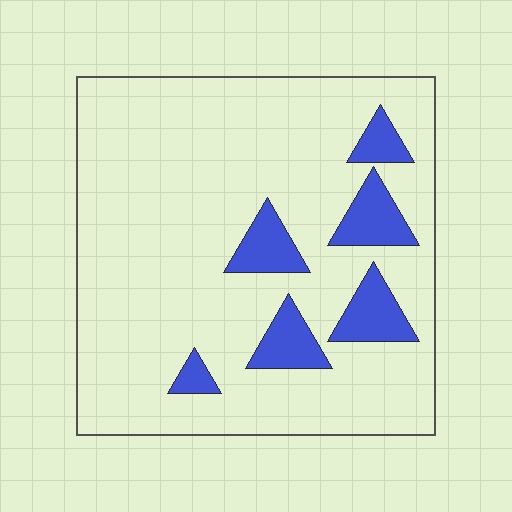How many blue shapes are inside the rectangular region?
6.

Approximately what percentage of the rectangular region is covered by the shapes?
Approximately 15%.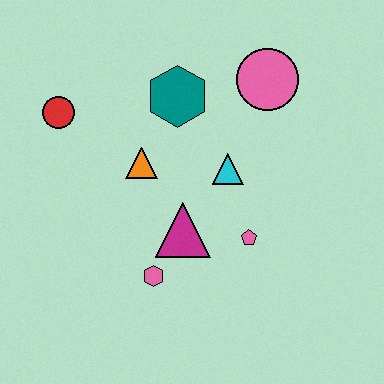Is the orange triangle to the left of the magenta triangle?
Yes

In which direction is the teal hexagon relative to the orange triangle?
The teal hexagon is above the orange triangle.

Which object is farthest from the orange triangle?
The pink circle is farthest from the orange triangle.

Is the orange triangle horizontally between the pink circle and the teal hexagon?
No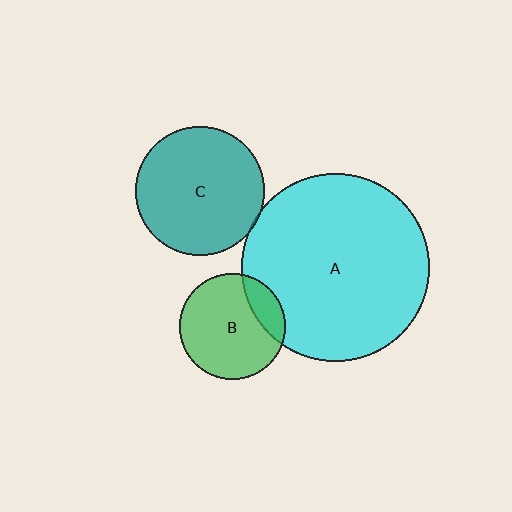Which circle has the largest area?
Circle A (cyan).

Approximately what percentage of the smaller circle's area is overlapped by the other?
Approximately 5%.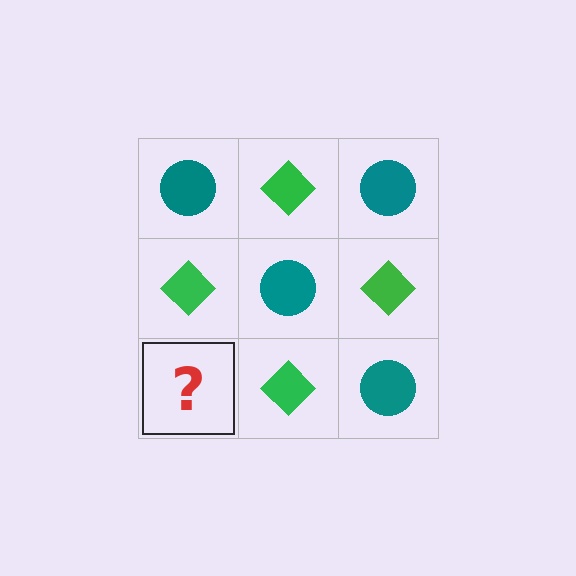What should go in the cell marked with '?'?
The missing cell should contain a teal circle.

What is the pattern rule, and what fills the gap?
The rule is that it alternates teal circle and green diamond in a checkerboard pattern. The gap should be filled with a teal circle.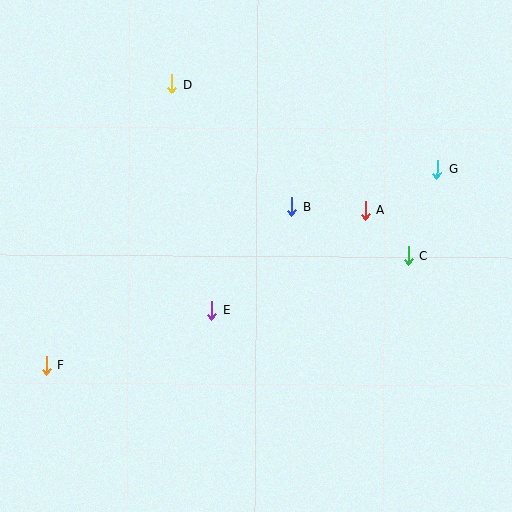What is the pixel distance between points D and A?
The distance between D and A is 231 pixels.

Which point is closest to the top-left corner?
Point D is closest to the top-left corner.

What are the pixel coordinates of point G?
Point G is at (437, 169).